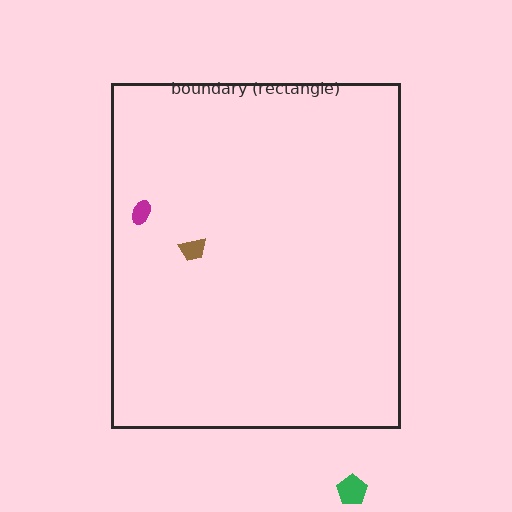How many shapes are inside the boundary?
2 inside, 1 outside.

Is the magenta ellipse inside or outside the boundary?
Inside.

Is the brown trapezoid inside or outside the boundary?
Inside.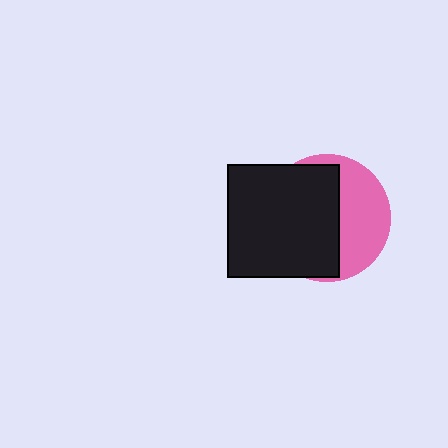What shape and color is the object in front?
The object in front is a black square.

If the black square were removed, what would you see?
You would see the complete pink circle.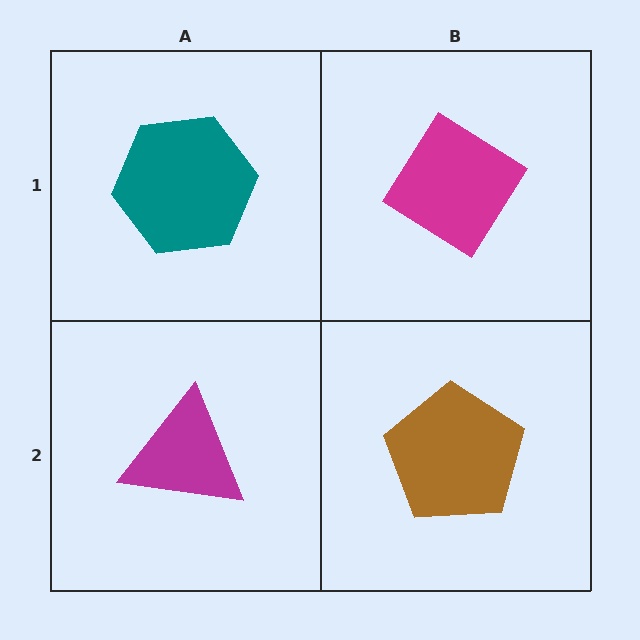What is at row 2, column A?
A magenta triangle.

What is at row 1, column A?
A teal hexagon.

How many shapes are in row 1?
2 shapes.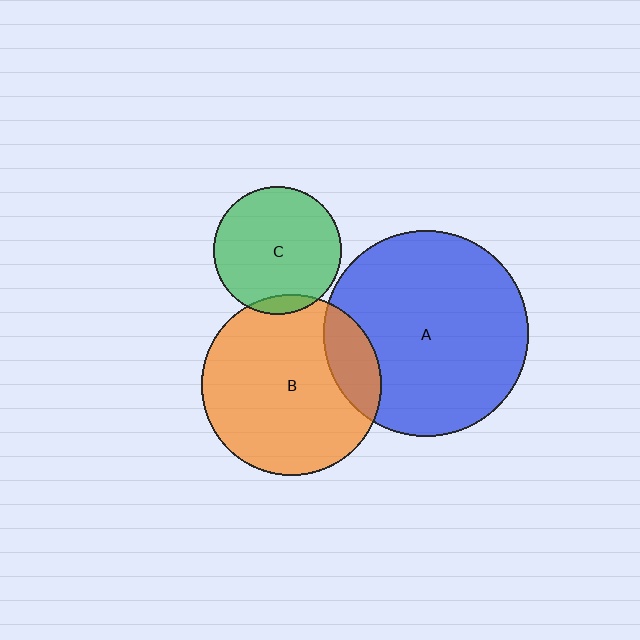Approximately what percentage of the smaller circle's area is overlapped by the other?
Approximately 5%.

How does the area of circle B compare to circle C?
Approximately 2.0 times.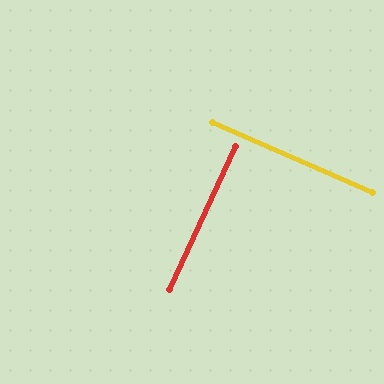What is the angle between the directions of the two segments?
Approximately 89 degrees.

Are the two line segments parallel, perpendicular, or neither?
Perpendicular — they meet at approximately 89°.